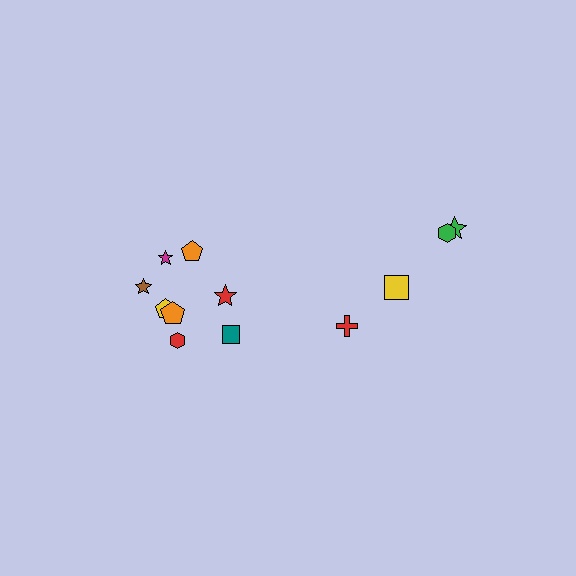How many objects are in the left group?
There are 8 objects.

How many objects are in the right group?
There are 4 objects.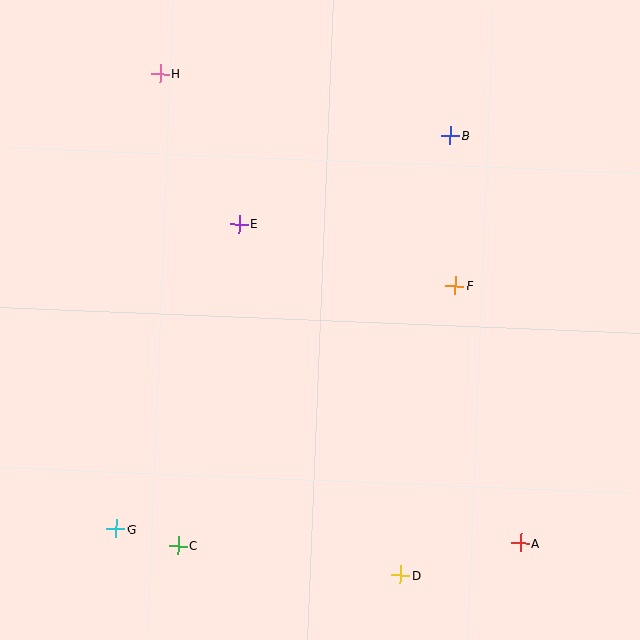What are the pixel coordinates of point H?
Point H is at (160, 74).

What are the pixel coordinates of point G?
Point G is at (116, 529).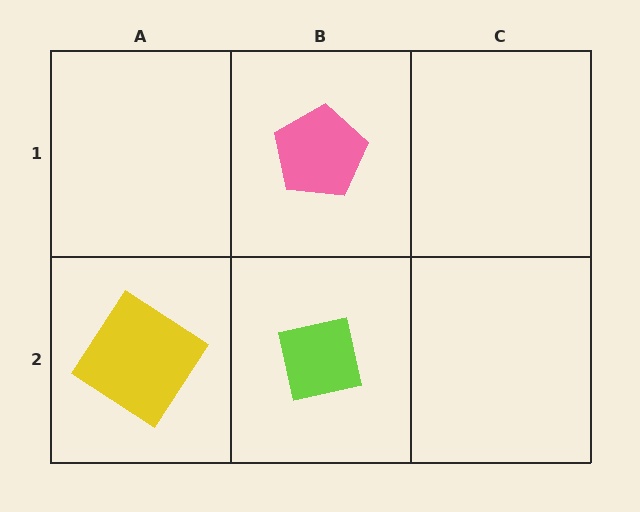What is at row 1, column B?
A pink pentagon.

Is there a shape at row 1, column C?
No, that cell is empty.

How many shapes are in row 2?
2 shapes.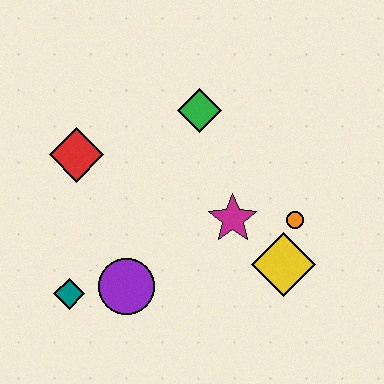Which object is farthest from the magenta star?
The teal diamond is farthest from the magenta star.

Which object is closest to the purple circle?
The teal diamond is closest to the purple circle.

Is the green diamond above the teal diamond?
Yes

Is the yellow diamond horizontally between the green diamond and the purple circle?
No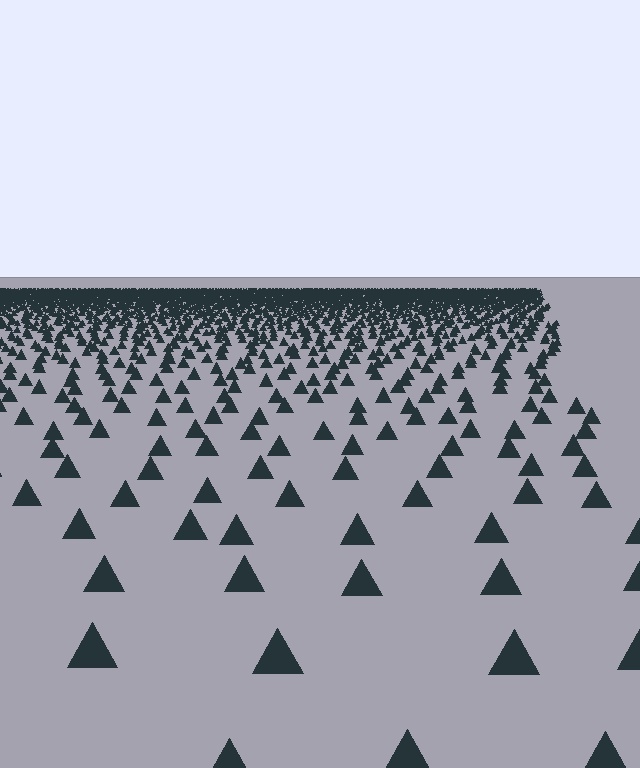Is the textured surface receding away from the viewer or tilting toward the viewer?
The surface is receding away from the viewer. Texture elements get smaller and denser toward the top.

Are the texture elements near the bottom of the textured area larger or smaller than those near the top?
Larger. Near the bottom, elements are closer to the viewer and appear at a bigger on-screen size.